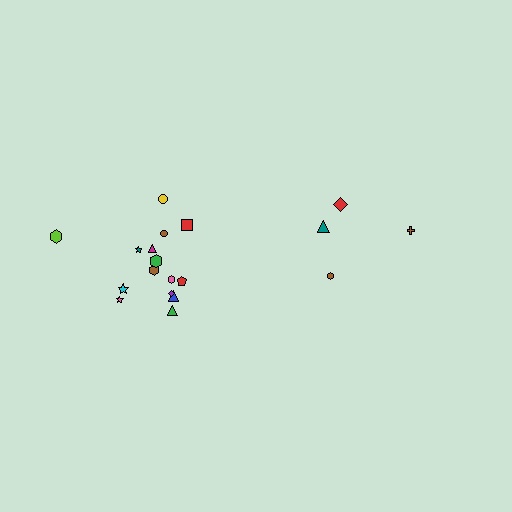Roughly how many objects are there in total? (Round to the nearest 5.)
Roughly 20 objects in total.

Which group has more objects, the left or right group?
The left group.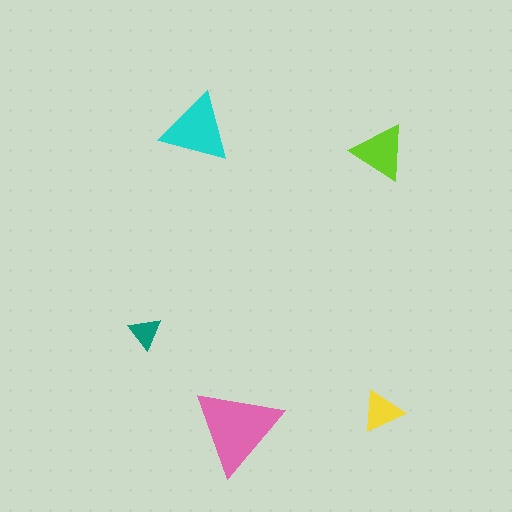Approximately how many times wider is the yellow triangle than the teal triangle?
About 1.5 times wider.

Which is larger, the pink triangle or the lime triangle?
The pink one.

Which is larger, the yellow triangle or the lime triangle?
The lime one.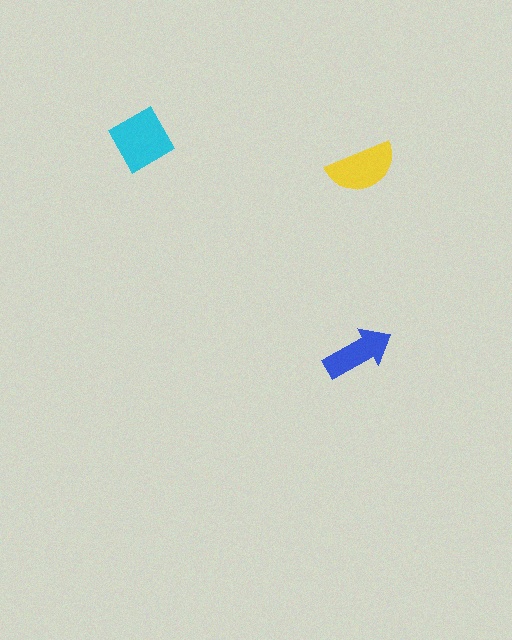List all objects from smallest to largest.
The blue arrow, the yellow semicircle, the cyan diamond.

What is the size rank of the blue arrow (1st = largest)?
3rd.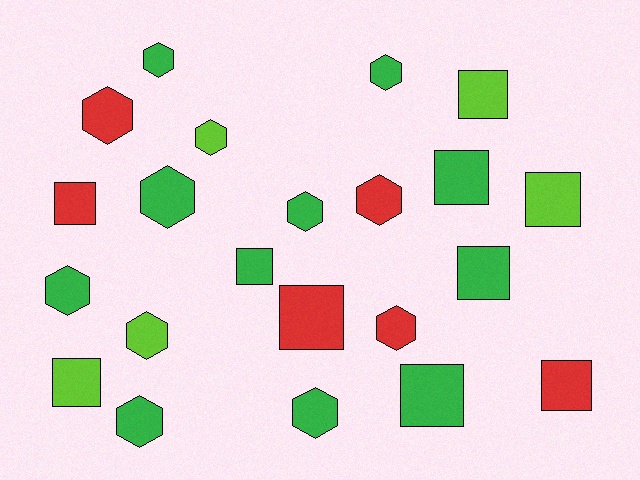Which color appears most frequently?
Green, with 11 objects.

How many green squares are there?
There are 4 green squares.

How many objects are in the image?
There are 22 objects.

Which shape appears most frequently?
Hexagon, with 12 objects.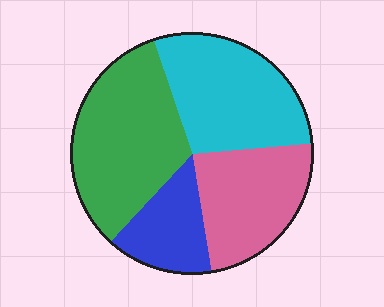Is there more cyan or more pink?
Cyan.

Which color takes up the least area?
Blue, at roughly 15%.